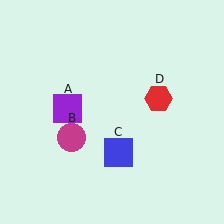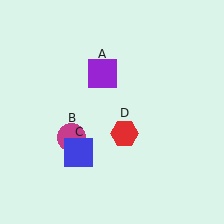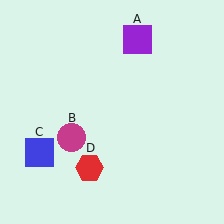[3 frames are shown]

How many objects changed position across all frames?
3 objects changed position: purple square (object A), blue square (object C), red hexagon (object D).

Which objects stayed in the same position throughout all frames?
Magenta circle (object B) remained stationary.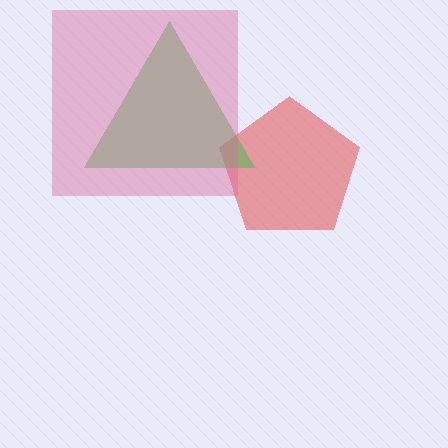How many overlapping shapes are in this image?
There are 3 overlapping shapes in the image.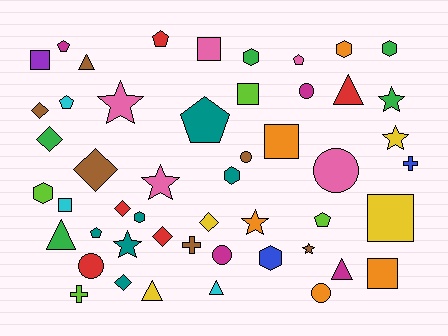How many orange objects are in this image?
There are 5 orange objects.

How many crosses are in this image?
There are 3 crosses.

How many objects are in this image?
There are 50 objects.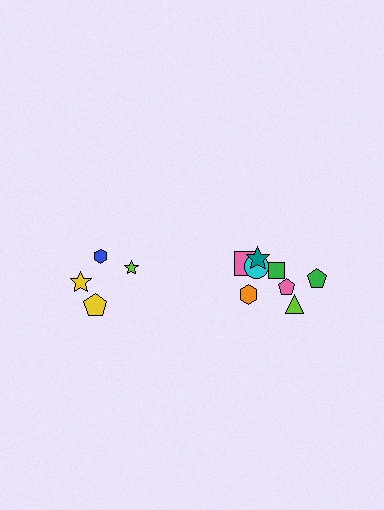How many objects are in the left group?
There are 4 objects.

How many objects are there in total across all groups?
There are 12 objects.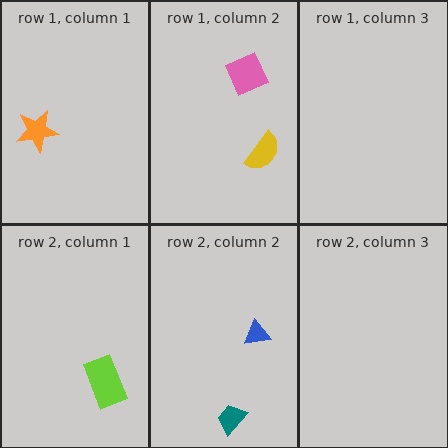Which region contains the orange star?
The row 1, column 1 region.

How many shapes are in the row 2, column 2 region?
2.